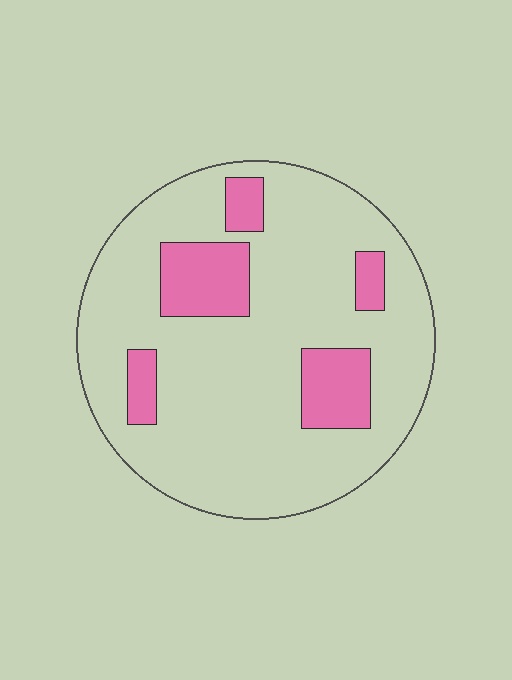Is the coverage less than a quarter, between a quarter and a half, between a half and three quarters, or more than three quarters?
Less than a quarter.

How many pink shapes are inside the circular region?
5.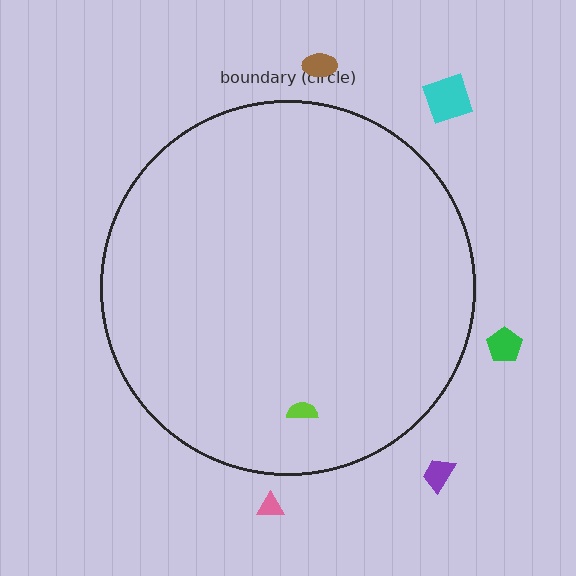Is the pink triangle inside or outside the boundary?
Outside.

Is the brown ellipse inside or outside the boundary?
Outside.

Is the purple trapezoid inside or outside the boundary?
Outside.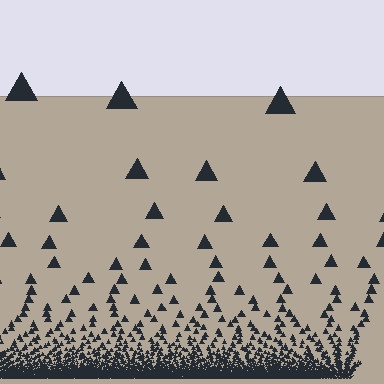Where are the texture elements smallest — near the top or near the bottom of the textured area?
Near the bottom.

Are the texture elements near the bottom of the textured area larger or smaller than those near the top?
Smaller. The gradient is inverted — elements near the bottom are smaller and denser.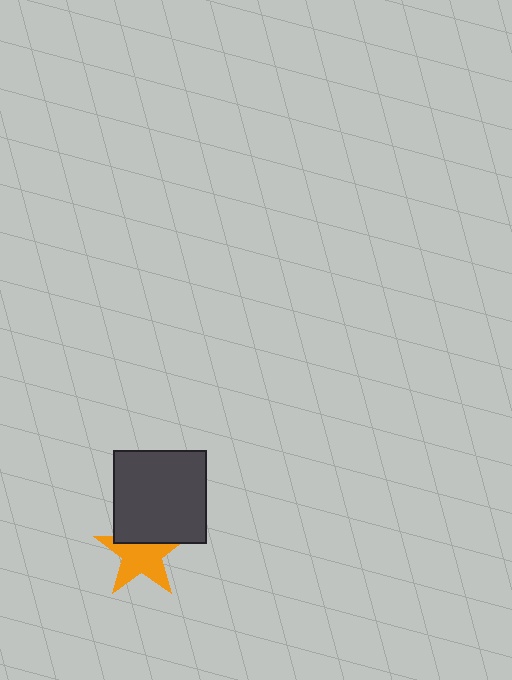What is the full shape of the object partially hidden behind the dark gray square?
The partially hidden object is an orange star.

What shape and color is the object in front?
The object in front is a dark gray square.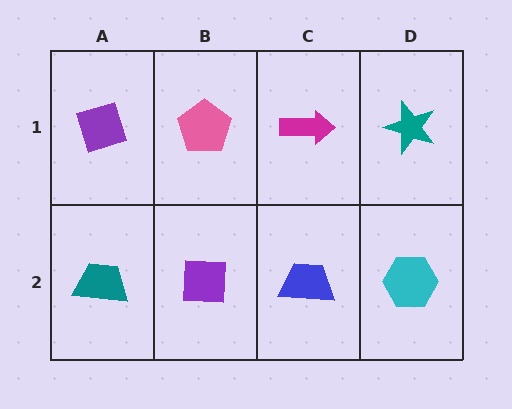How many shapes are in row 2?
4 shapes.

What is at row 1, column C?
A magenta arrow.